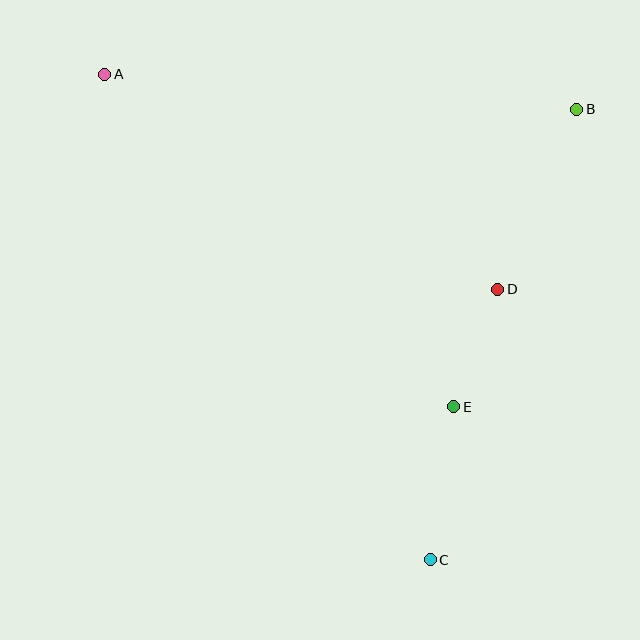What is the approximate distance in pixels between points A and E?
The distance between A and E is approximately 482 pixels.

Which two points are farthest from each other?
Points A and C are farthest from each other.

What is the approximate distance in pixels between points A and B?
The distance between A and B is approximately 473 pixels.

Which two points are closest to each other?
Points D and E are closest to each other.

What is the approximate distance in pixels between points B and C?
The distance between B and C is approximately 474 pixels.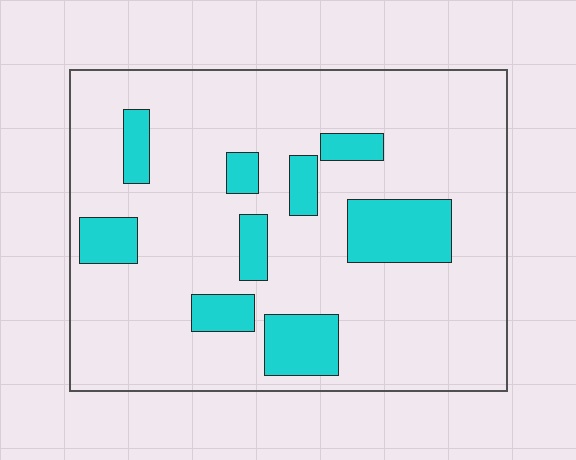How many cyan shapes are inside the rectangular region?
9.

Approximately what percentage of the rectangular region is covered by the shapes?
Approximately 20%.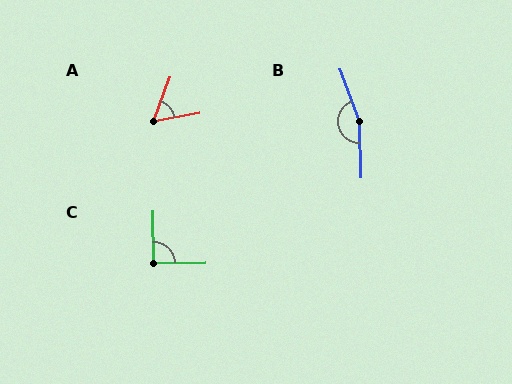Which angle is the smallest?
A, at approximately 59 degrees.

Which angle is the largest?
B, at approximately 161 degrees.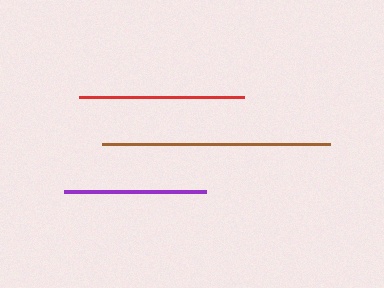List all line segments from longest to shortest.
From longest to shortest: brown, red, purple.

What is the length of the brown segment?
The brown segment is approximately 227 pixels long.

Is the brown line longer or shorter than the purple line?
The brown line is longer than the purple line.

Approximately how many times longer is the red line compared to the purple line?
The red line is approximately 1.2 times the length of the purple line.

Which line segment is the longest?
The brown line is the longest at approximately 227 pixels.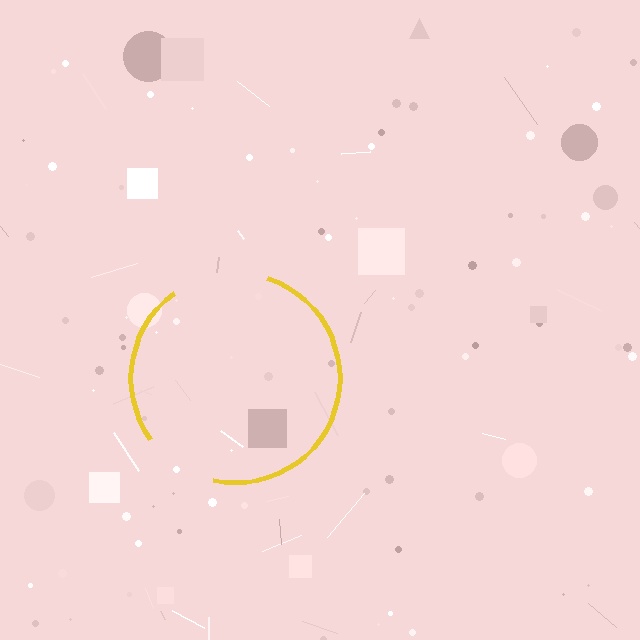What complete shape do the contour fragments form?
The contour fragments form a circle.